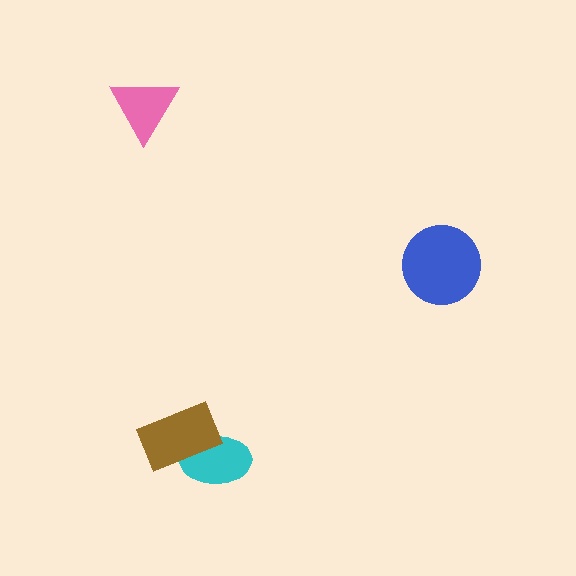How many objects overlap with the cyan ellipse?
1 object overlaps with the cyan ellipse.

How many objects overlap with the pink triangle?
0 objects overlap with the pink triangle.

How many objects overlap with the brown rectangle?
1 object overlaps with the brown rectangle.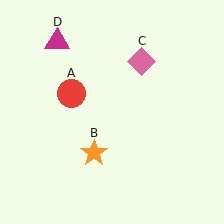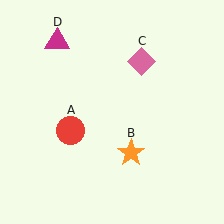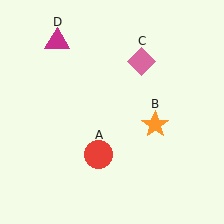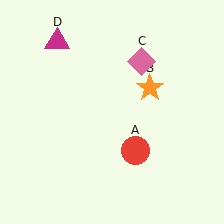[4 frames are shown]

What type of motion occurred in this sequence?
The red circle (object A), orange star (object B) rotated counterclockwise around the center of the scene.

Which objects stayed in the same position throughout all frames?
Pink diamond (object C) and magenta triangle (object D) remained stationary.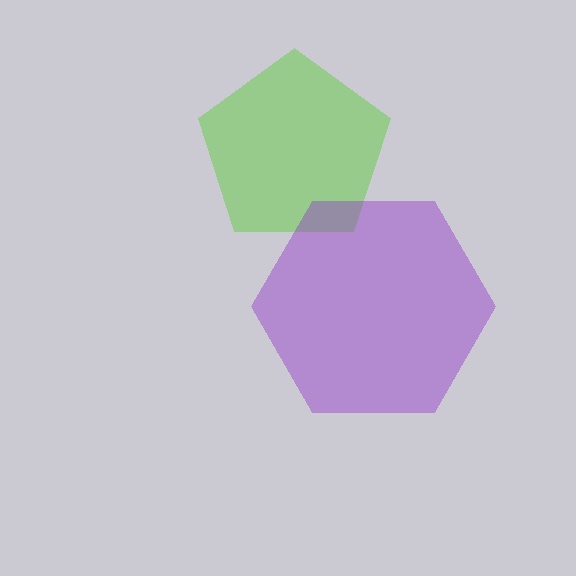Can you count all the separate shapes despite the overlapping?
Yes, there are 2 separate shapes.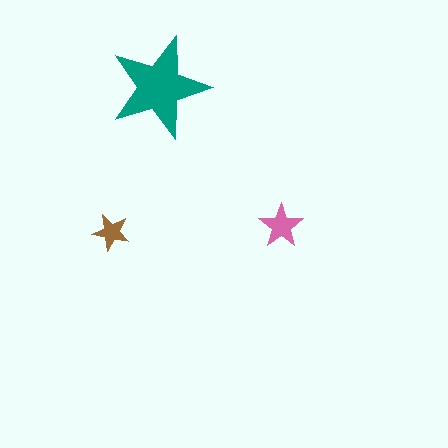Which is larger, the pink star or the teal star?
The teal one.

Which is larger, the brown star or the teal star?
The teal one.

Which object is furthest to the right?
The pink star is rightmost.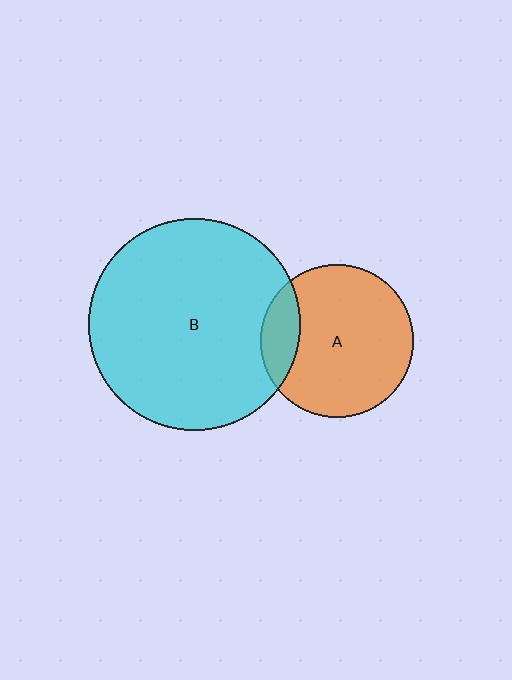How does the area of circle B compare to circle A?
Approximately 1.9 times.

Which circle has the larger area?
Circle B (cyan).